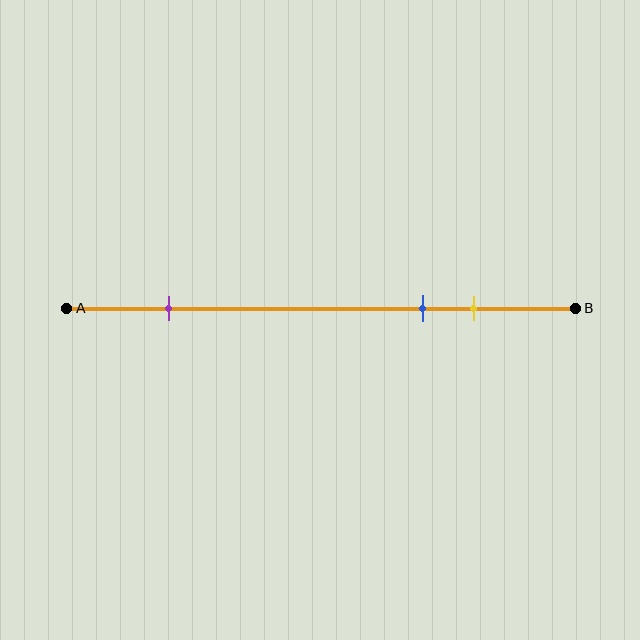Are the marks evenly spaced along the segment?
No, the marks are not evenly spaced.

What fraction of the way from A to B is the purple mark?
The purple mark is approximately 20% (0.2) of the way from A to B.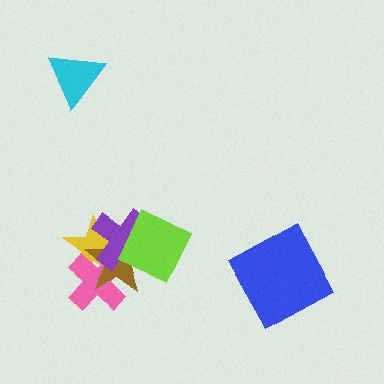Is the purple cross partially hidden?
Yes, it is partially covered by another shape.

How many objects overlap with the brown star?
4 objects overlap with the brown star.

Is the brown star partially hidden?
Yes, it is partially covered by another shape.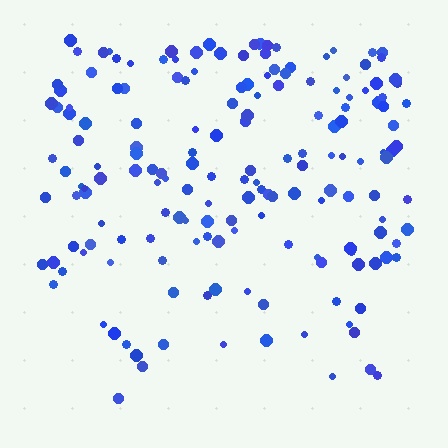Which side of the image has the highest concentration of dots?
The top.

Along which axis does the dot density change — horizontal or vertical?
Vertical.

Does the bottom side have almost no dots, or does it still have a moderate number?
Still a moderate number, just noticeably fewer than the top.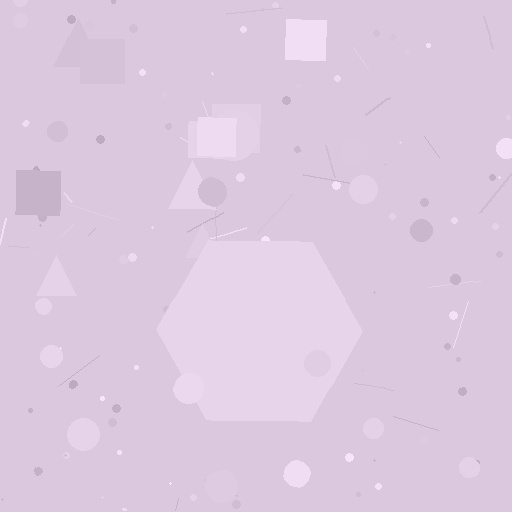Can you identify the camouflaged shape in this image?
The camouflaged shape is a hexagon.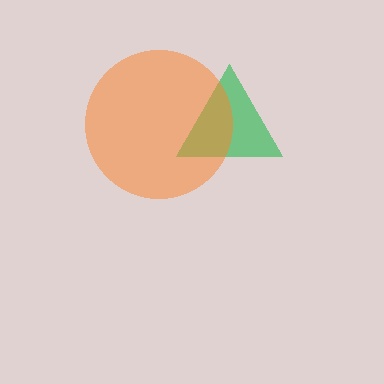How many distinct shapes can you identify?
There are 2 distinct shapes: a green triangle, an orange circle.